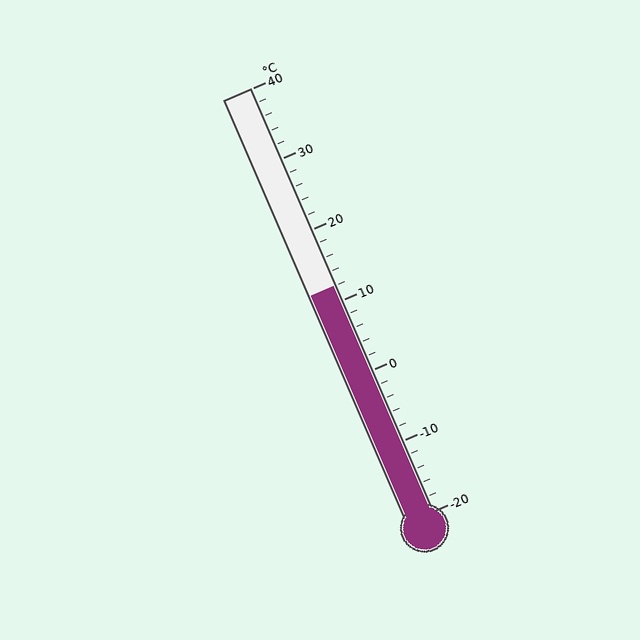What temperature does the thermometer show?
The thermometer shows approximately 12°C.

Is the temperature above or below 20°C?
The temperature is below 20°C.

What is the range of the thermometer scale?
The thermometer scale ranges from -20°C to 40°C.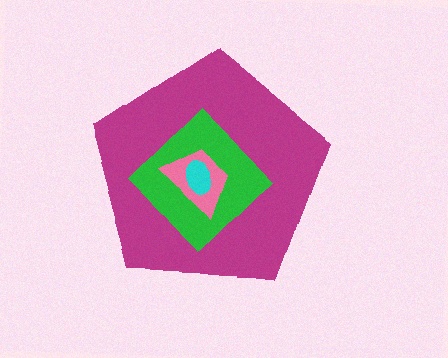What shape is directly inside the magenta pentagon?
The green diamond.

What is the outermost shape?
The magenta pentagon.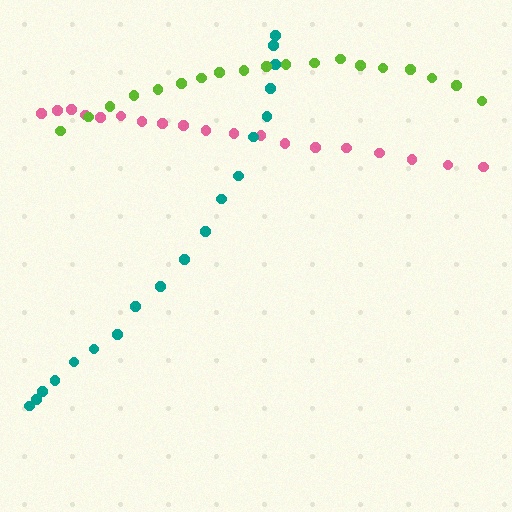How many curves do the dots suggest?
There are 3 distinct paths.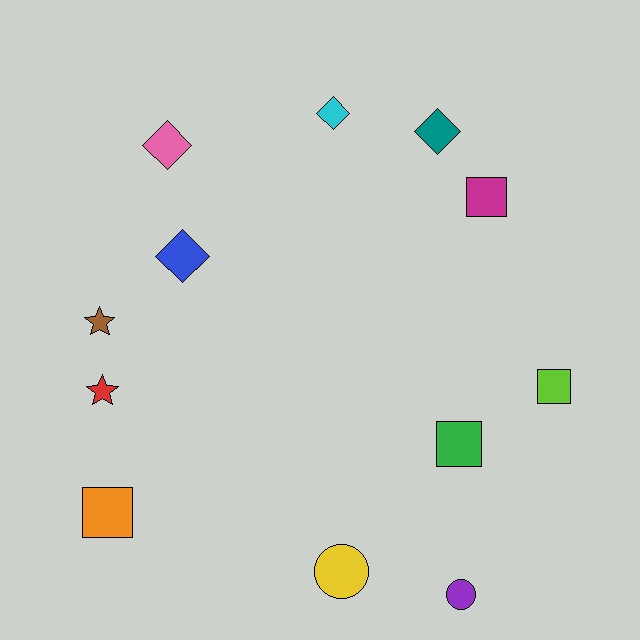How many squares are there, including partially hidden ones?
There are 4 squares.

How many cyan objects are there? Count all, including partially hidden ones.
There is 1 cyan object.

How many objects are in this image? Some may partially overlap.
There are 12 objects.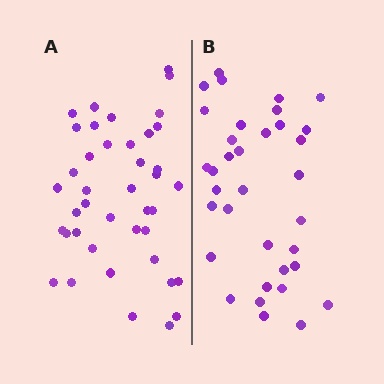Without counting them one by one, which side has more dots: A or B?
Region A (the left region) has more dots.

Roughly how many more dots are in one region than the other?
Region A has about 6 more dots than region B.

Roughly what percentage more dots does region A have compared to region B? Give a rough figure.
About 15% more.